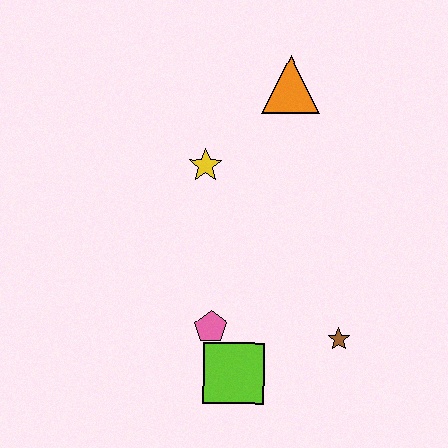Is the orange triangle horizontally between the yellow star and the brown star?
Yes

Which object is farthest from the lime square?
The orange triangle is farthest from the lime square.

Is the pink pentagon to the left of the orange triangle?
Yes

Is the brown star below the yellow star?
Yes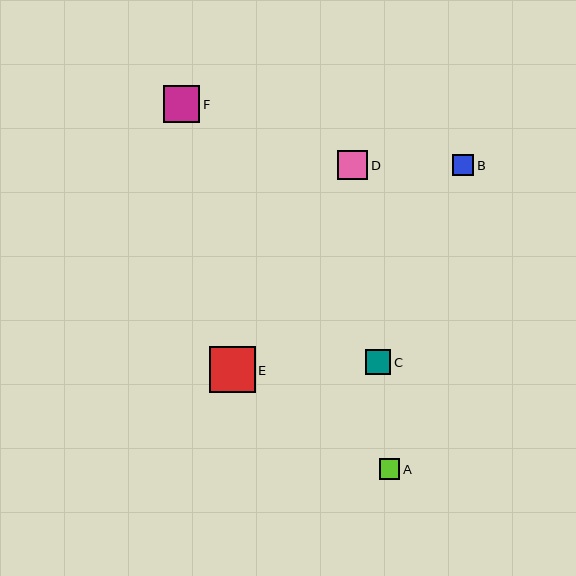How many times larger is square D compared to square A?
Square D is approximately 1.4 times the size of square A.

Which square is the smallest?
Square A is the smallest with a size of approximately 21 pixels.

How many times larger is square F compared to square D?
Square F is approximately 1.2 times the size of square D.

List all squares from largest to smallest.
From largest to smallest: E, F, D, C, B, A.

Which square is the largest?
Square E is the largest with a size of approximately 46 pixels.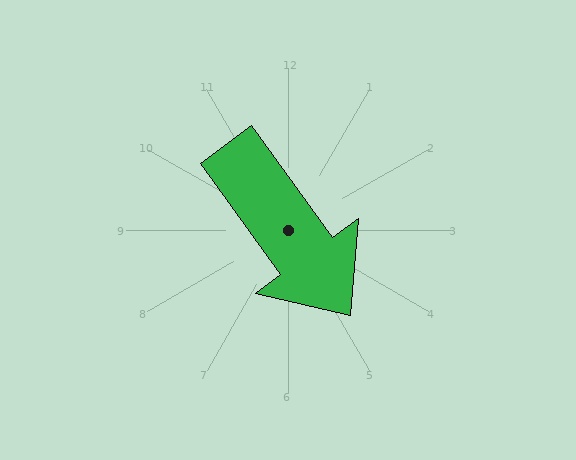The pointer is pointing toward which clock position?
Roughly 5 o'clock.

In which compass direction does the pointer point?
Southeast.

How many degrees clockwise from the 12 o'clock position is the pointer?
Approximately 144 degrees.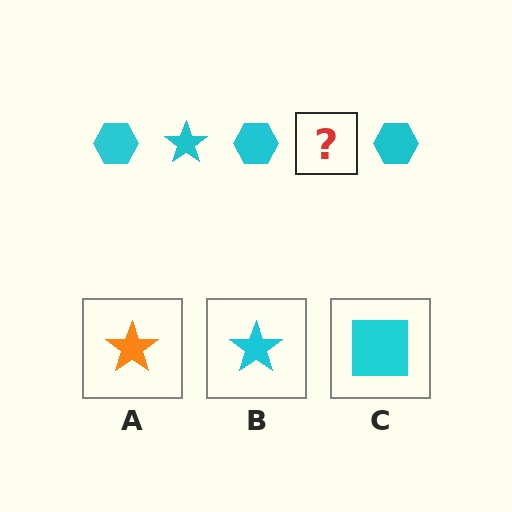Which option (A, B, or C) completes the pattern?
B.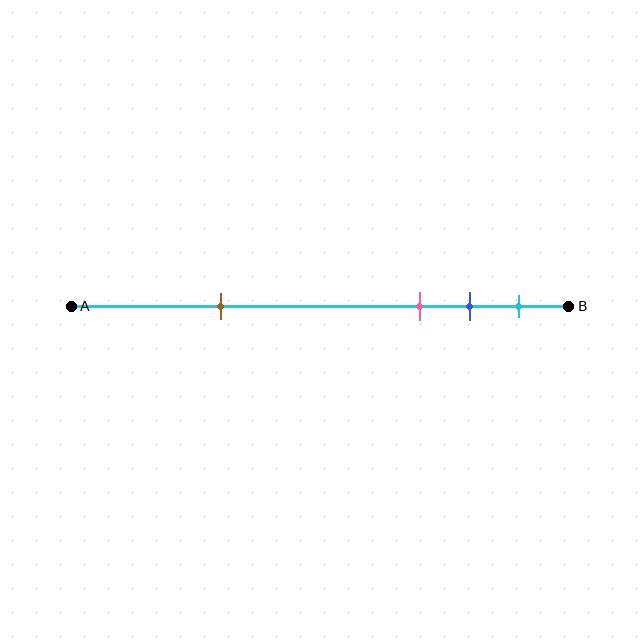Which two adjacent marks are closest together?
The blue and cyan marks are the closest adjacent pair.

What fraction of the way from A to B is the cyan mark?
The cyan mark is approximately 90% (0.9) of the way from A to B.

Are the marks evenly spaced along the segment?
No, the marks are not evenly spaced.